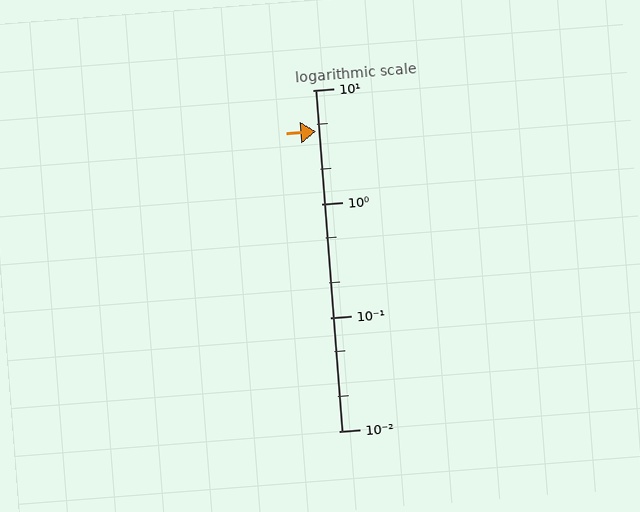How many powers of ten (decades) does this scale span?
The scale spans 3 decades, from 0.01 to 10.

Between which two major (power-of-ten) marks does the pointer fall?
The pointer is between 1 and 10.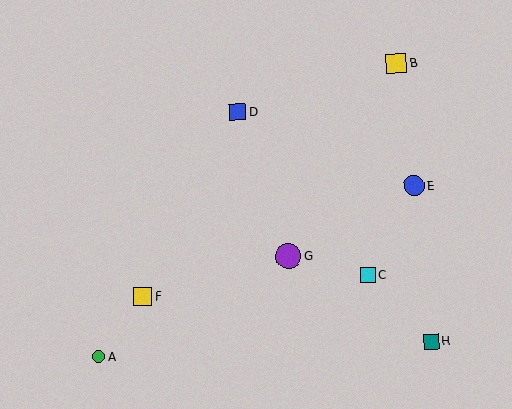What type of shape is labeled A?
Shape A is a green circle.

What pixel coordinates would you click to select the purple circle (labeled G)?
Click at (289, 256) to select the purple circle G.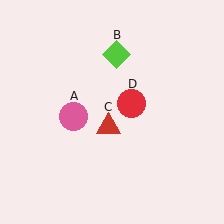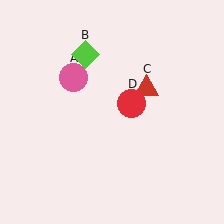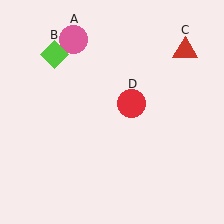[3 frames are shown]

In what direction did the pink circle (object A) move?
The pink circle (object A) moved up.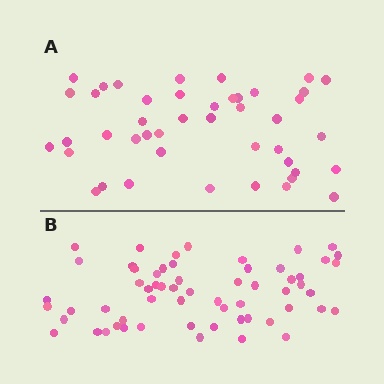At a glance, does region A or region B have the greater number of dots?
Region B (the bottom region) has more dots.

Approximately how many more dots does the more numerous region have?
Region B has approximately 15 more dots than region A.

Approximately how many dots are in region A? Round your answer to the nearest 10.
About 40 dots. (The exact count is 44, which rounds to 40.)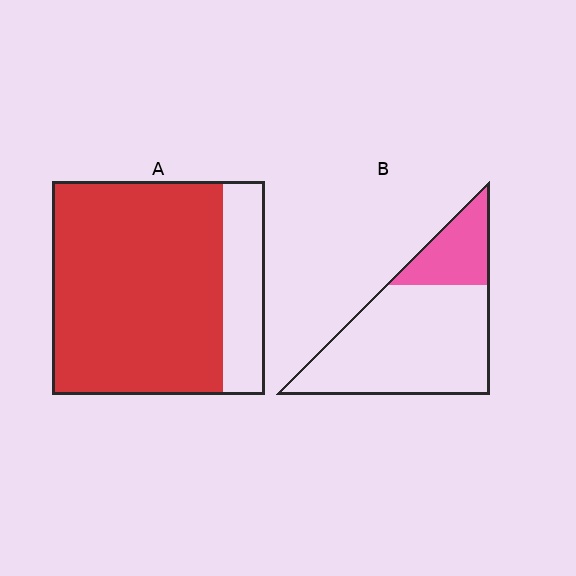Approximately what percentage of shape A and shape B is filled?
A is approximately 80% and B is approximately 25%.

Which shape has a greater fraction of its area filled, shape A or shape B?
Shape A.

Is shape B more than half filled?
No.